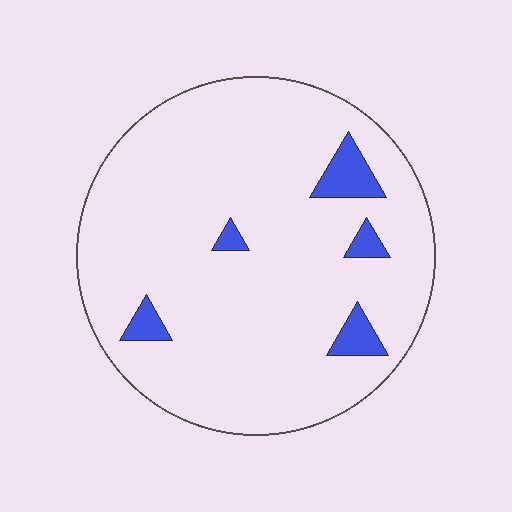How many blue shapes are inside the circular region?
5.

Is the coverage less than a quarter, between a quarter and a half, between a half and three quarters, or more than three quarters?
Less than a quarter.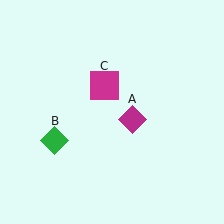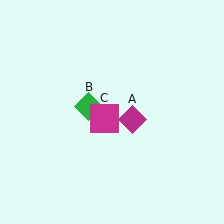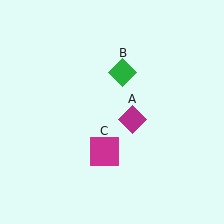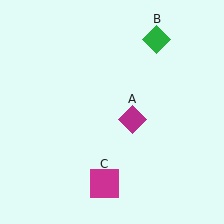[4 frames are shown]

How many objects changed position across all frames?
2 objects changed position: green diamond (object B), magenta square (object C).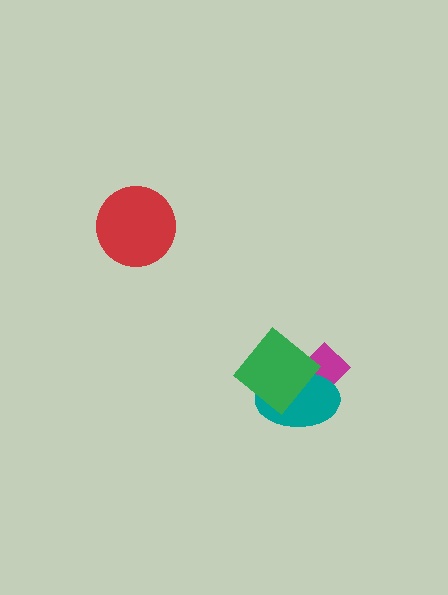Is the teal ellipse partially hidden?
Yes, it is partially covered by another shape.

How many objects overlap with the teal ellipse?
2 objects overlap with the teal ellipse.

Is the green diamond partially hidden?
No, no other shape covers it.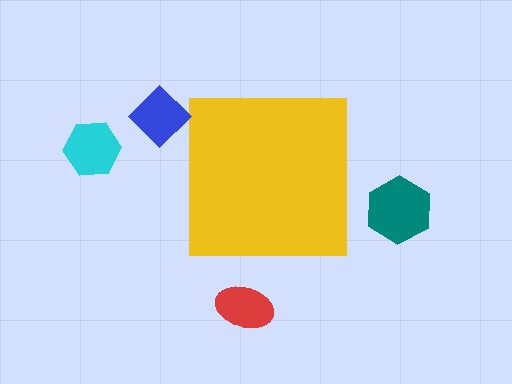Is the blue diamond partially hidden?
No, the blue diamond is fully visible.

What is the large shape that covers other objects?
A yellow square.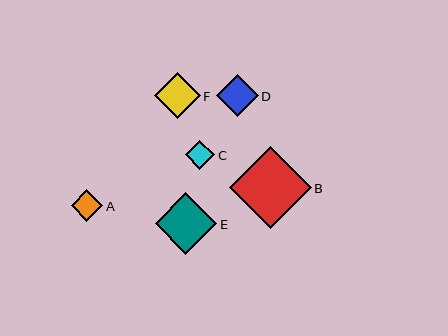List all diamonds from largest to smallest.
From largest to smallest: B, E, F, D, A, C.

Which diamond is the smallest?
Diamond C is the smallest with a size of approximately 30 pixels.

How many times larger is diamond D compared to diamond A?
Diamond D is approximately 1.3 times the size of diamond A.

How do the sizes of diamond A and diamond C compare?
Diamond A and diamond C are approximately the same size.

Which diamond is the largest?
Diamond B is the largest with a size of approximately 82 pixels.